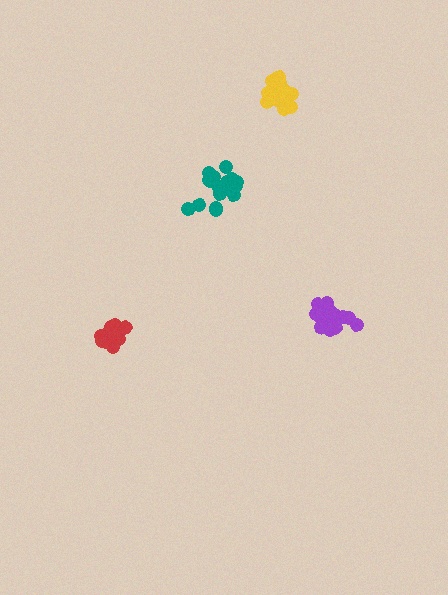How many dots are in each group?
Group 1: 17 dots, Group 2: 19 dots, Group 3: 16 dots, Group 4: 18 dots (70 total).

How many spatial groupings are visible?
There are 4 spatial groupings.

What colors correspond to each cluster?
The clusters are colored: purple, teal, red, yellow.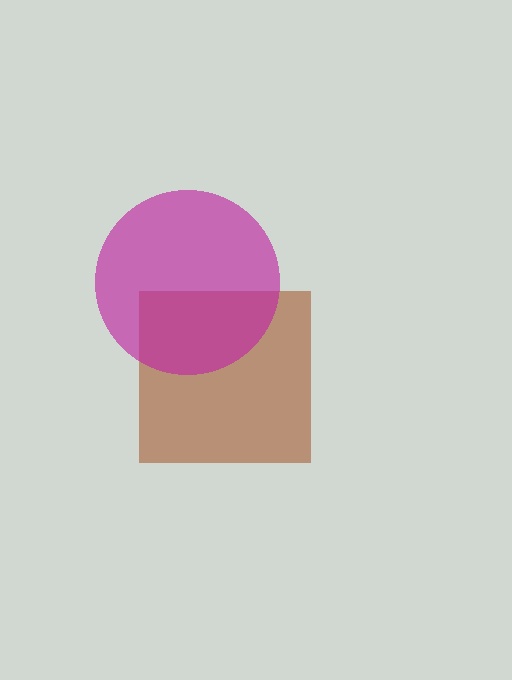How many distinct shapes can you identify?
There are 2 distinct shapes: a brown square, a magenta circle.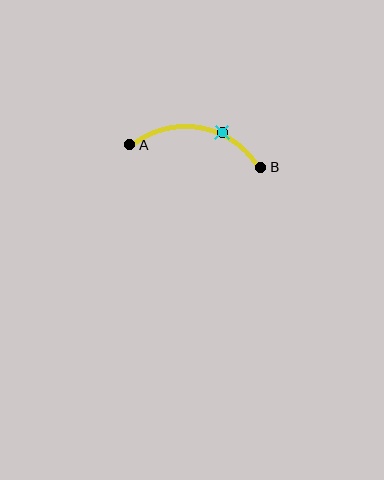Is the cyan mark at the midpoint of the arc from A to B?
No. The cyan mark lies on the arc but is closer to endpoint B. The arc midpoint would be at the point on the curve equidistant along the arc from both A and B.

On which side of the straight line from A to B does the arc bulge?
The arc bulges above the straight line connecting A and B.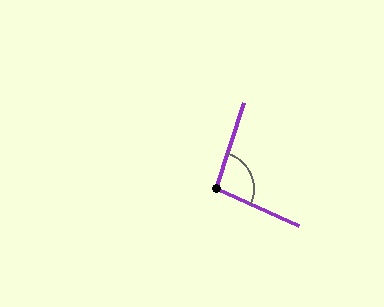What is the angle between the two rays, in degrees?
Approximately 96 degrees.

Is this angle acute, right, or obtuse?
It is obtuse.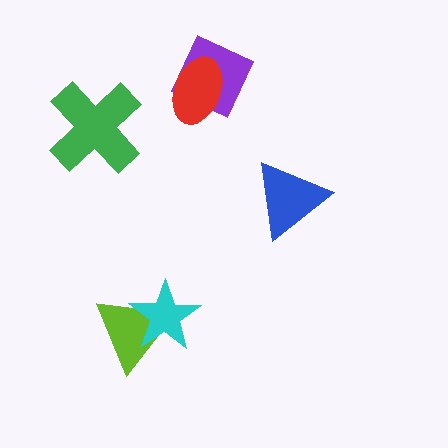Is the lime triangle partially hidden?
Yes, it is partially covered by another shape.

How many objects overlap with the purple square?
1 object overlaps with the purple square.